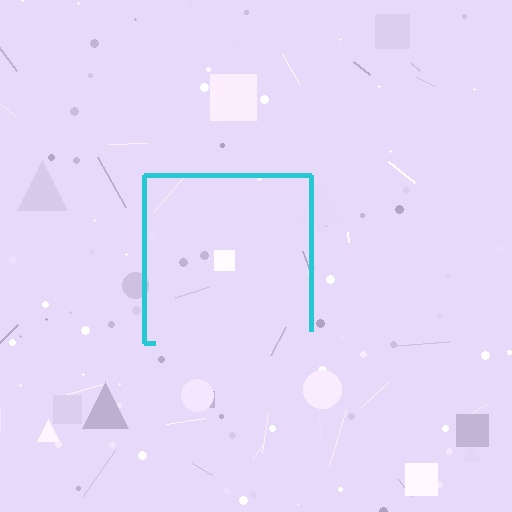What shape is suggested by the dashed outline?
The dashed outline suggests a square.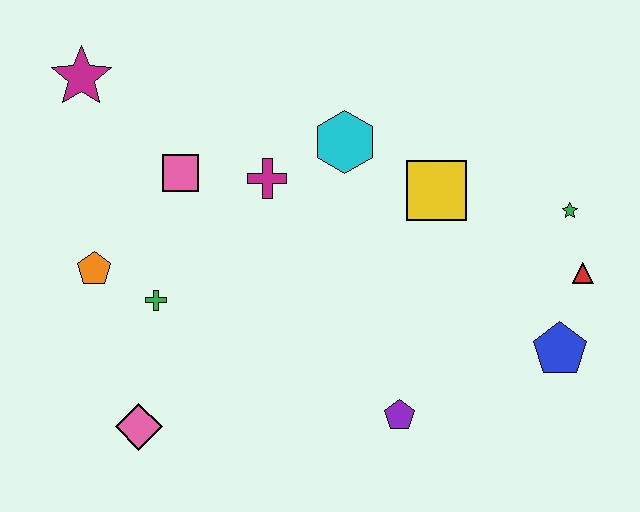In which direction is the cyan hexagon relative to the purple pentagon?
The cyan hexagon is above the purple pentagon.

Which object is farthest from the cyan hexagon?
The pink diamond is farthest from the cyan hexagon.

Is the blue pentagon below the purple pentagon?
No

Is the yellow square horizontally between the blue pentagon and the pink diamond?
Yes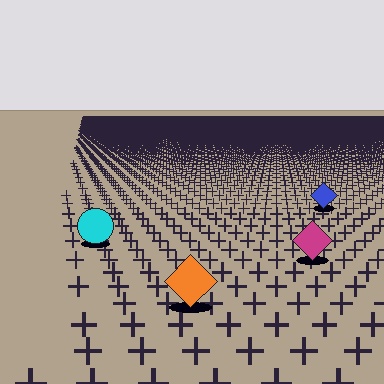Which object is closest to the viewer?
The orange diamond is closest. The texture marks near it are larger and more spread out.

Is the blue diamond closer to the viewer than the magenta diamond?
No. The magenta diamond is closer — you can tell from the texture gradient: the ground texture is coarser near it.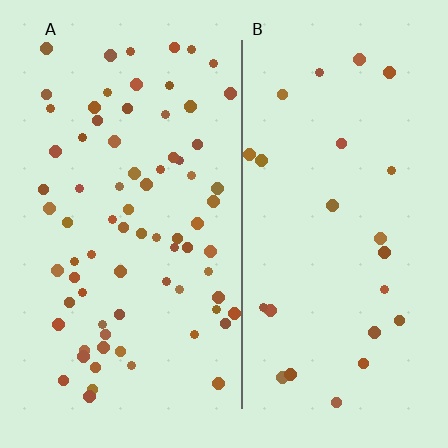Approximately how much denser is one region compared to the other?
Approximately 3.1× — region A over region B.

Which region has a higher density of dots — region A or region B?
A (the left).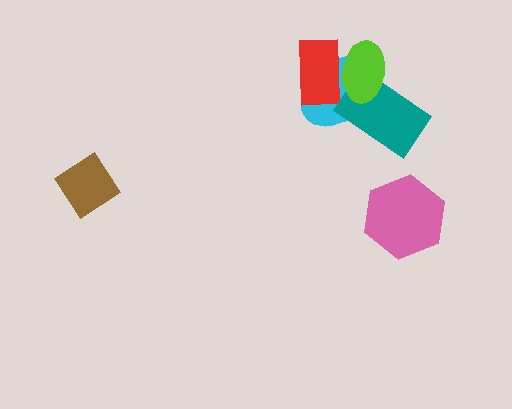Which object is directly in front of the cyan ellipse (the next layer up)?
The red rectangle is directly in front of the cyan ellipse.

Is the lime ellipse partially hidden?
No, no other shape covers it.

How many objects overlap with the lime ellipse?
3 objects overlap with the lime ellipse.